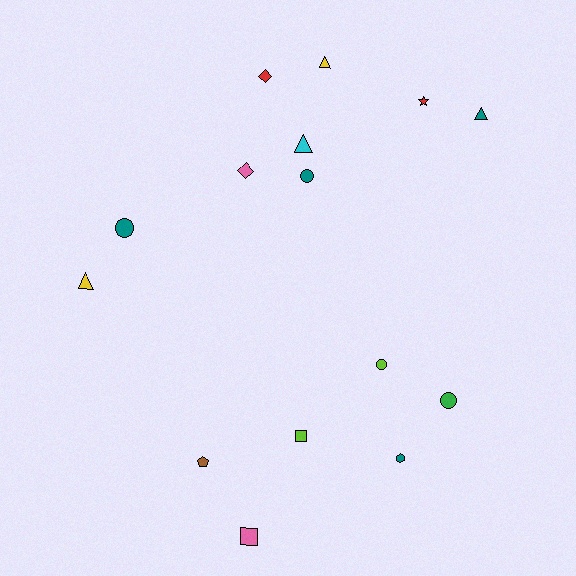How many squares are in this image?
There are 2 squares.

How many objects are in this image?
There are 15 objects.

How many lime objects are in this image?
There are 2 lime objects.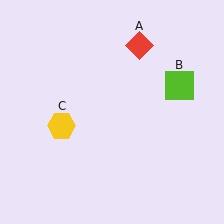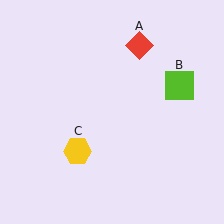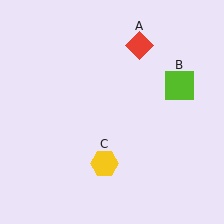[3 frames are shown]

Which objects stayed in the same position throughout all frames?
Red diamond (object A) and lime square (object B) remained stationary.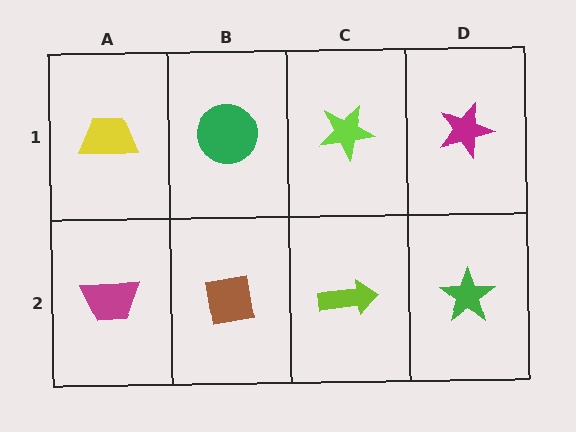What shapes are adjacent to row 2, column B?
A green circle (row 1, column B), a magenta trapezoid (row 2, column A), a lime arrow (row 2, column C).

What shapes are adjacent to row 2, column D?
A magenta star (row 1, column D), a lime arrow (row 2, column C).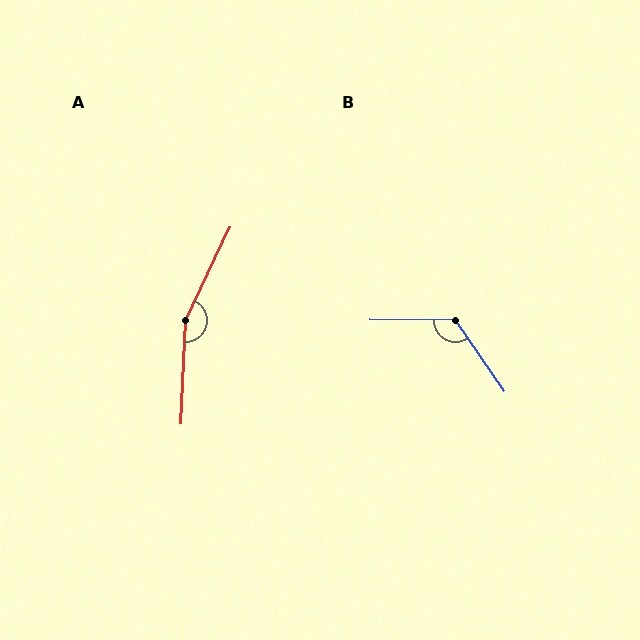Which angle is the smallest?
B, at approximately 125 degrees.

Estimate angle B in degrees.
Approximately 125 degrees.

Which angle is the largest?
A, at approximately 157 degrees.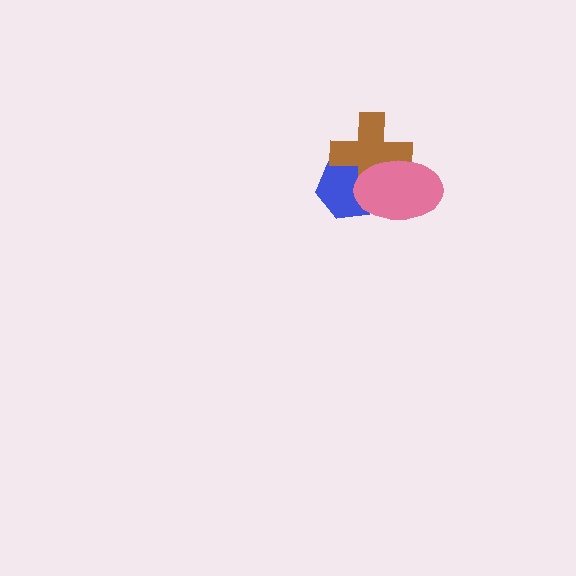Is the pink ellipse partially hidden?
No, no other shape covers it.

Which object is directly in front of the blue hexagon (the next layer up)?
The brown cross is directly in front of the blue hexagon.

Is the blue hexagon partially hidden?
Yes, it is partially covered by another shape.